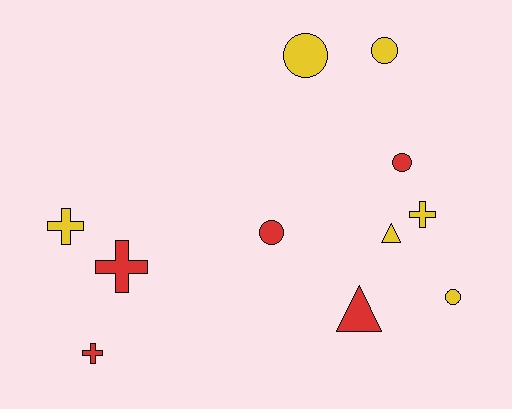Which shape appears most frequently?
Circle, with 5 objects.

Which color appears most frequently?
Yellow, with 6 objects.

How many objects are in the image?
There are 11 objects.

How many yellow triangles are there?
There is 1 yellow triangle.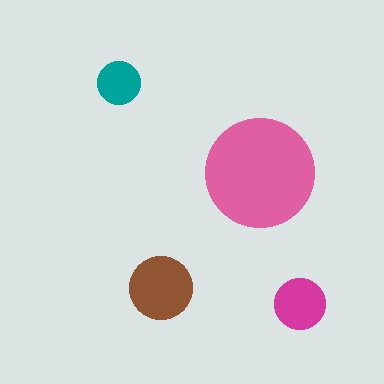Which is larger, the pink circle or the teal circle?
The pink one.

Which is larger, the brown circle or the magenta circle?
The brown one.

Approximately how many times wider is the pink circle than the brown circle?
About 1.5 times wider.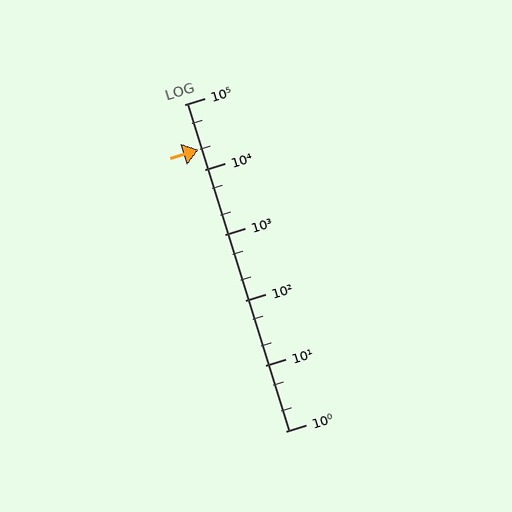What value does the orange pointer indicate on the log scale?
The pointer indicates approximately 20000.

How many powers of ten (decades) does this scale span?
The scale spans 5 decades, from 1 to 100000.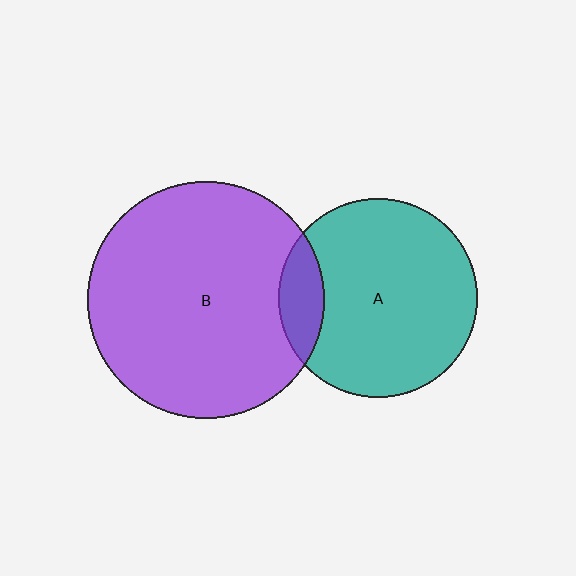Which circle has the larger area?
Circle B (purple).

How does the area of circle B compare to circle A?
Approximately 1.4 times.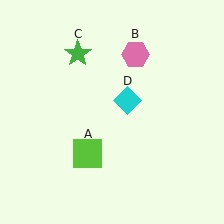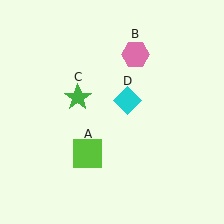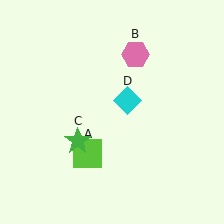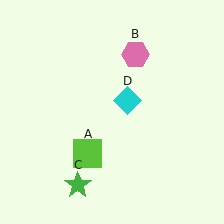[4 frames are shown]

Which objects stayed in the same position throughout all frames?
Lime square (object A) and pink hexagon (object B) and cyan diamond (object D) remained stationary.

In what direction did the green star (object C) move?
The green star (object C) moved down.